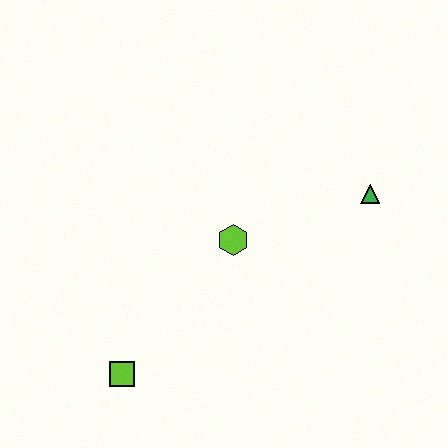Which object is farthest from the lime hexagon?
The lime square is farthest from the lime hexagon.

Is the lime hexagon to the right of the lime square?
Yes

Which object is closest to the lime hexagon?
The green triangle is closest to the lime hexagon.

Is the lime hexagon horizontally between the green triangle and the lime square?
Yes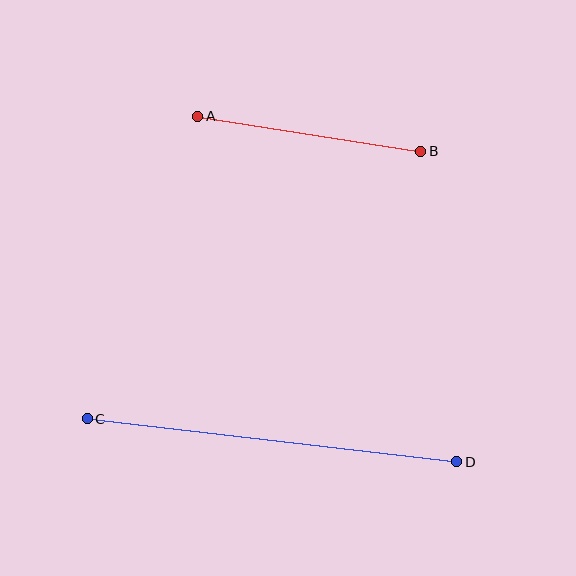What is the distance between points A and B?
The distance is approximately 226 pixels.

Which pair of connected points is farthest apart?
Points C and D are farthest apart.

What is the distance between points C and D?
The distance is approximately 372 pixels.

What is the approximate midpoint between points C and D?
The midpoint is at approximately (272, 440) pixels.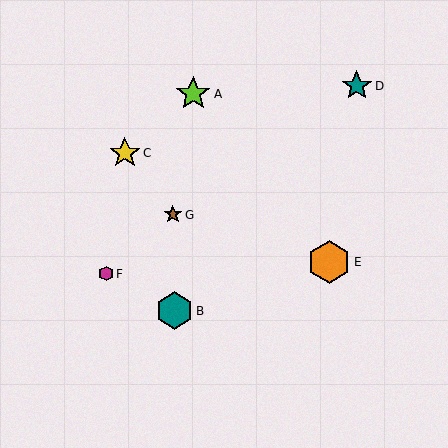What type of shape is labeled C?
Shape C is a yellow star.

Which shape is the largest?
The orange hexagon (labeled E) is the largest.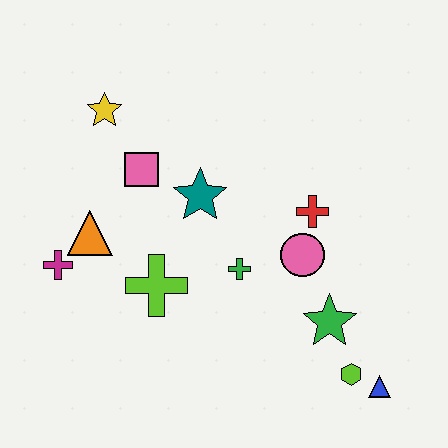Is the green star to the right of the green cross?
Yes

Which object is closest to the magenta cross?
The orange triangle is closest to the magenta cross.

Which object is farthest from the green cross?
The yellow star is farthest from the green cross.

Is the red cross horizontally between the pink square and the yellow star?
No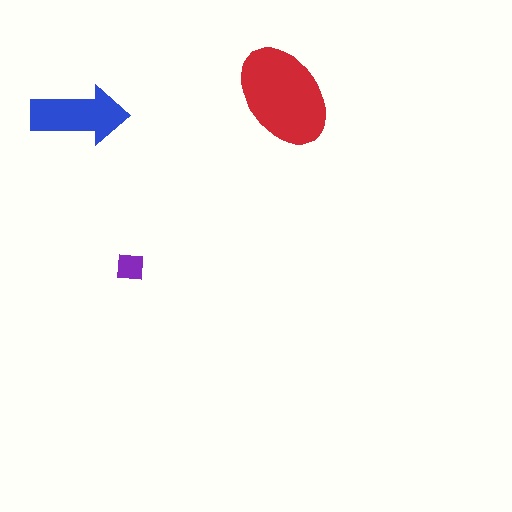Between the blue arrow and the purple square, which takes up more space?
The blue arrow.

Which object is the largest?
The red ellipse.